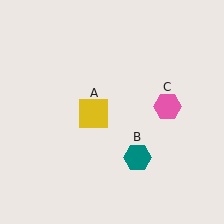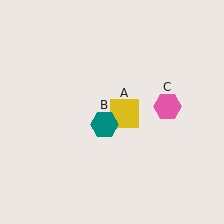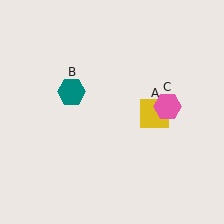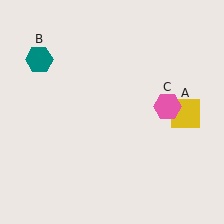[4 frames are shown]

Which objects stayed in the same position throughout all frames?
Pink hexagon (object C) remained stationary.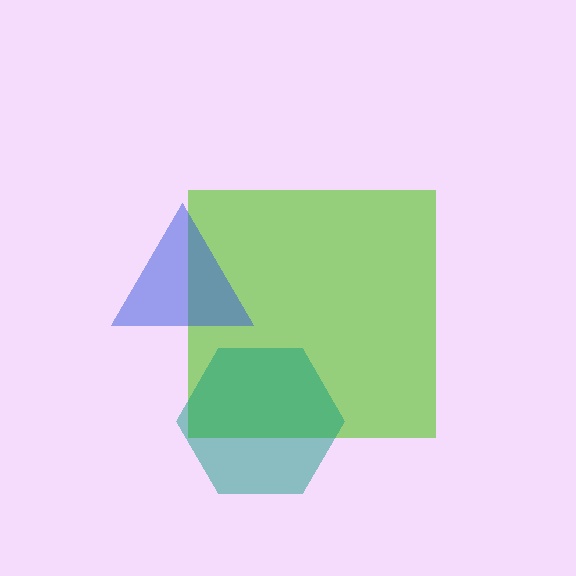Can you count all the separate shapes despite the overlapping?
Yes, there are 3 separate shapes.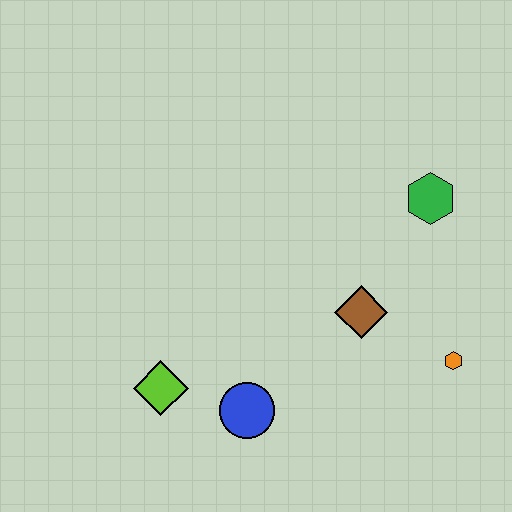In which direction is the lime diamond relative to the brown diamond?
The lime diamond is to the left of the brown diamond.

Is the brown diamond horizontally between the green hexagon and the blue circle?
Yes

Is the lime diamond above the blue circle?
Yes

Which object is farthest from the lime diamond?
The green hexagon is farthest from the lime diamond.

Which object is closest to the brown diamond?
The orange hexagon is closest to the brown diamond.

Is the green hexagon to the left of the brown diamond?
No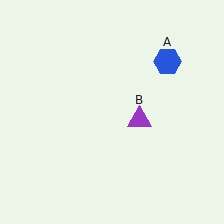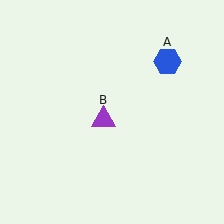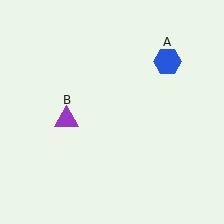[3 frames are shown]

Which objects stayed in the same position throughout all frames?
Blue hexagon (object A) remained stationary.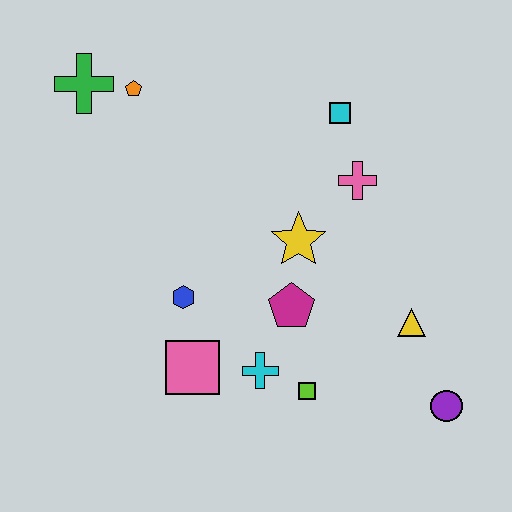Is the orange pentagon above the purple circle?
Yes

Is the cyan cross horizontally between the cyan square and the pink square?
Yes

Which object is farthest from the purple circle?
The green cross is farthest from the purple circle.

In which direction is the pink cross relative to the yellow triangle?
The pink cross is above the yellow triangle.